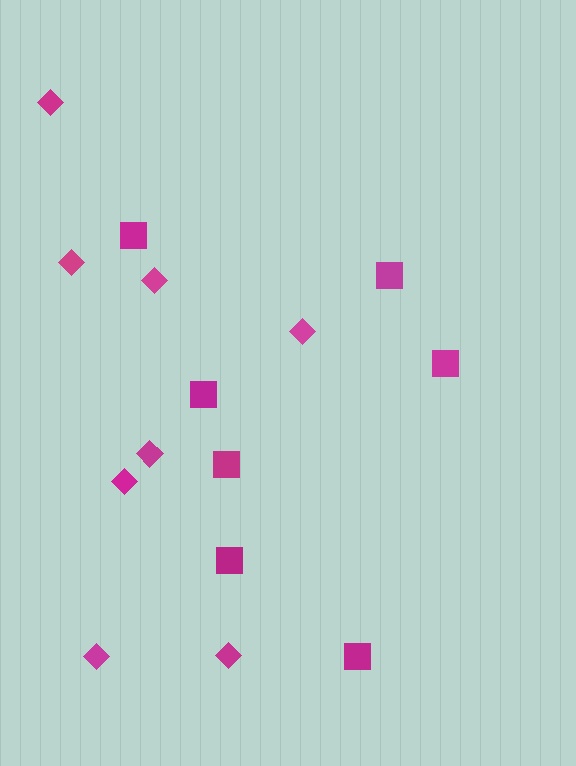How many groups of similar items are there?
There are 2 groups: one group of diamonds (8) and one group of squares (7).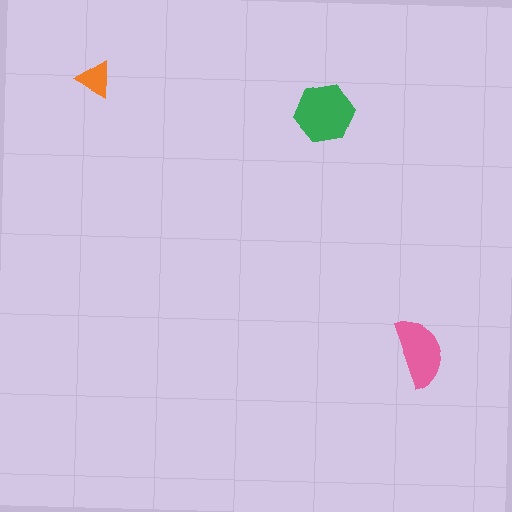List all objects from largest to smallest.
The green hexagon, the pink semicircle, the orange triangle.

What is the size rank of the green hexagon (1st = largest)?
1st.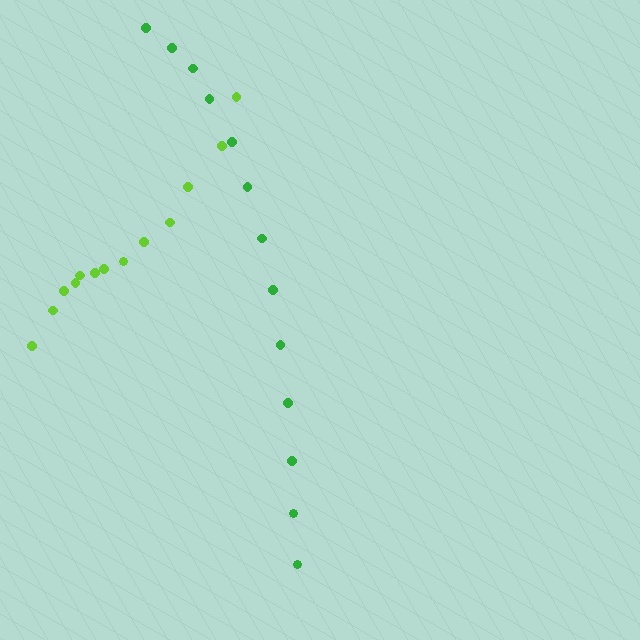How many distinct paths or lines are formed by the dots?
There are 2 distinct paths.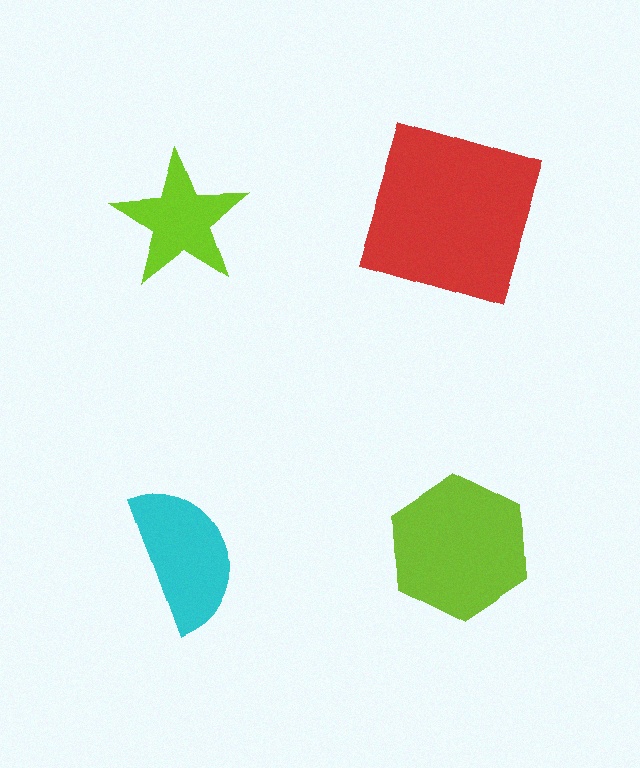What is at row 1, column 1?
A lime star.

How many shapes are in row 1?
2 shapes.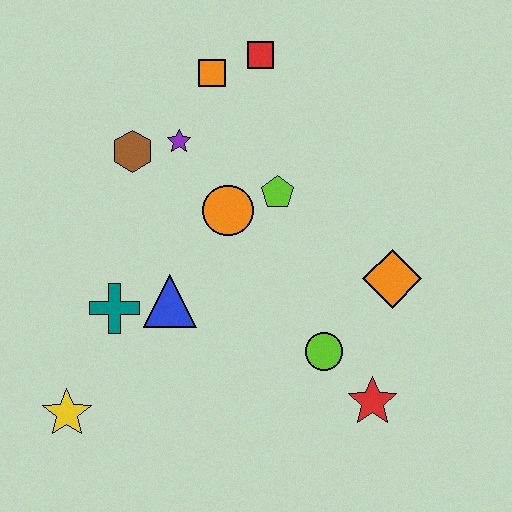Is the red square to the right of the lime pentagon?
No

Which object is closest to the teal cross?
The blue triangle is closest to the teal cross.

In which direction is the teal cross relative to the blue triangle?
The teal cross is to the left of the blue triangle.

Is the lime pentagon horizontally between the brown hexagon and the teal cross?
No